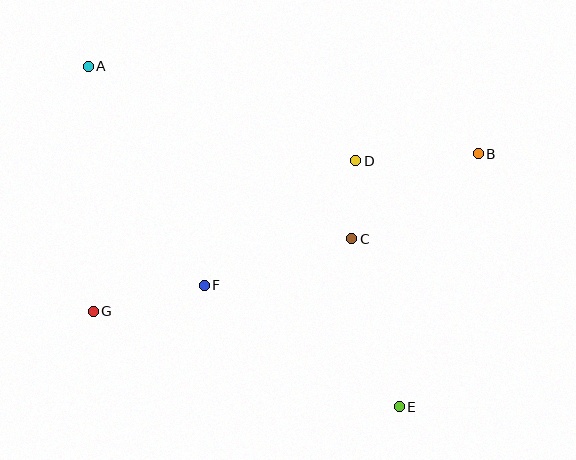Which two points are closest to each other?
Points C and D are closest to each other.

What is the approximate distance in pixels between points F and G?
The distance between F and G is approximately 114 pixels.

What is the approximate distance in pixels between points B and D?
The distance between B and D is approximately 123 pixels.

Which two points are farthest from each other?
Points A and E are farthest from each other.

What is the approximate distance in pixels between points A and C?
The distance between A and C is approximately 315 pixels.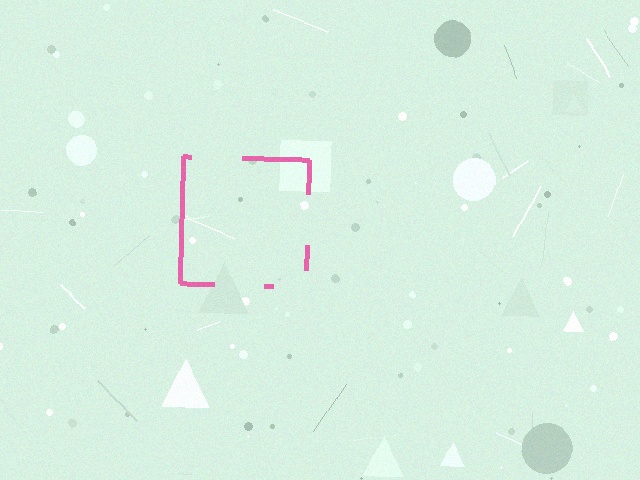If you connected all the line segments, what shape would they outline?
They would outline a square.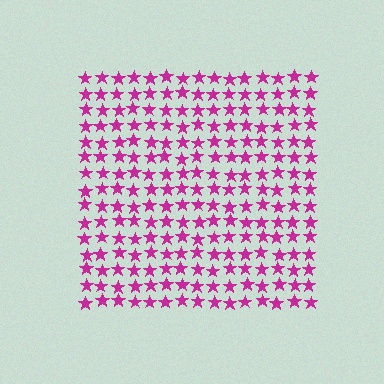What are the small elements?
The small elements are stars.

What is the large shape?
The large shape is a square.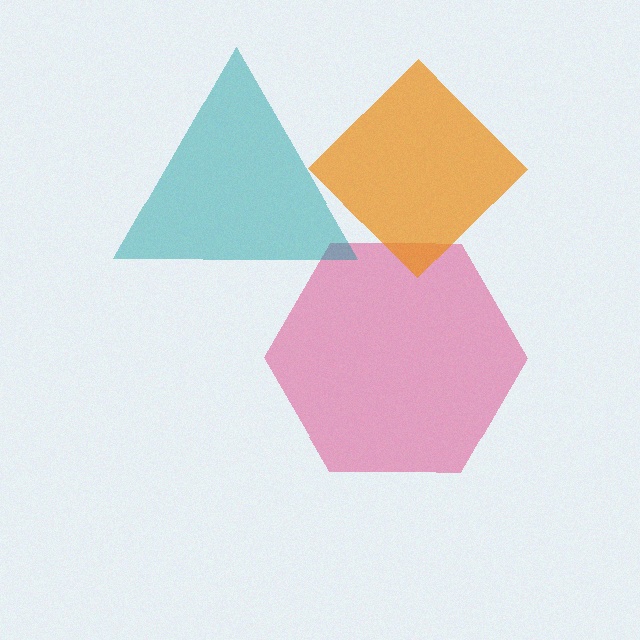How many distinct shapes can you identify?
There are 3 distinct shapes: a pink hexagon, an orange diamond, a teal triangle.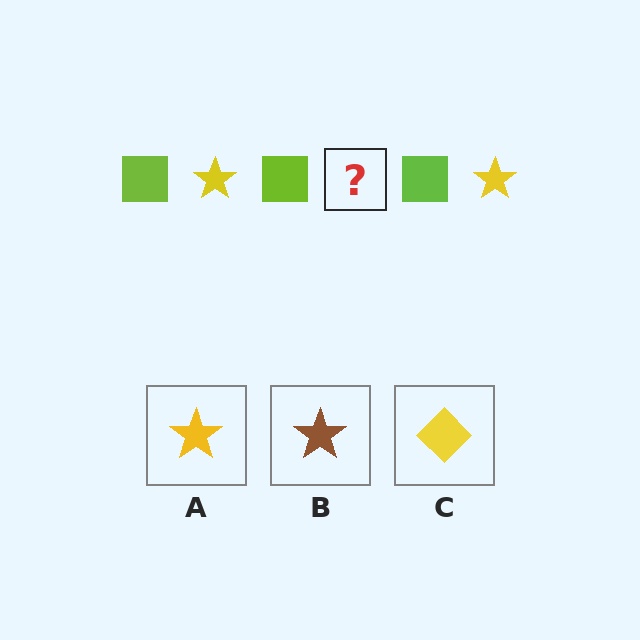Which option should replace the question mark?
Option A.